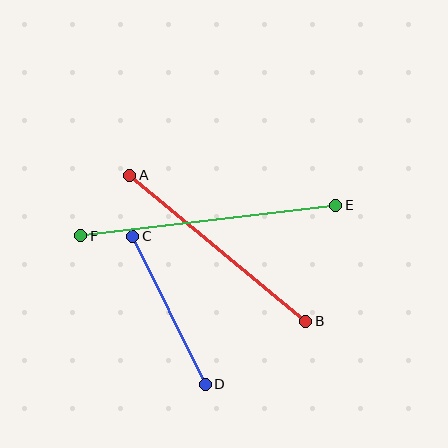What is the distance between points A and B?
The distance is approximately 229 pixels.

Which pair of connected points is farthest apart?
Points E and F are farthest apart.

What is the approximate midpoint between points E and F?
The midpoint is at approximately (208, 221) pixels.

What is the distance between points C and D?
The distance is approximately 165 pixels.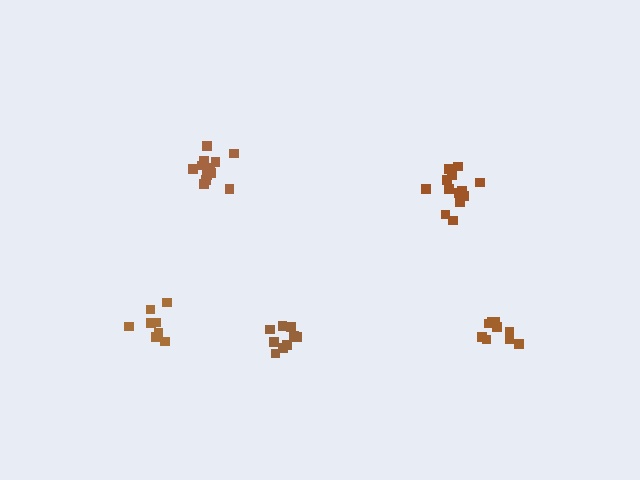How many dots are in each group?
Group 1: 13 dots, Group 2: 9 dots, Group 3: 13 dots, Group 4: 9 dots, Group 5: 8 dots (52 total).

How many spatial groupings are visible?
There are 5 spatial groupings.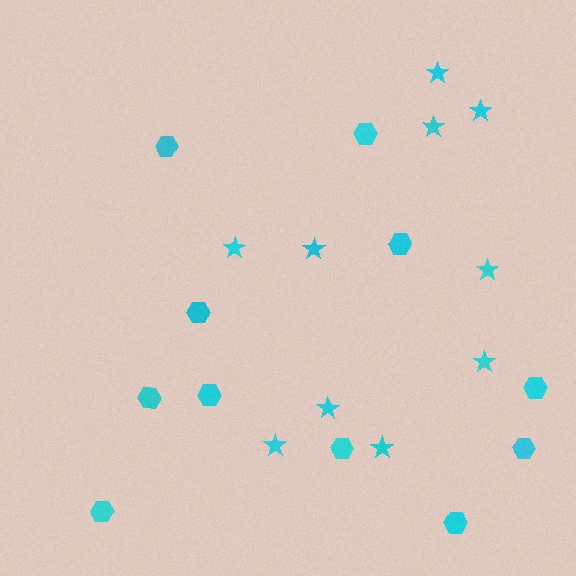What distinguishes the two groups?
There are 2 groups: one group of stars (10) and one group of hexagons (11).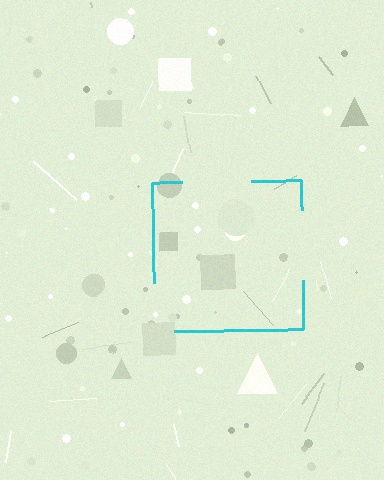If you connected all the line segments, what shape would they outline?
They would outline a square.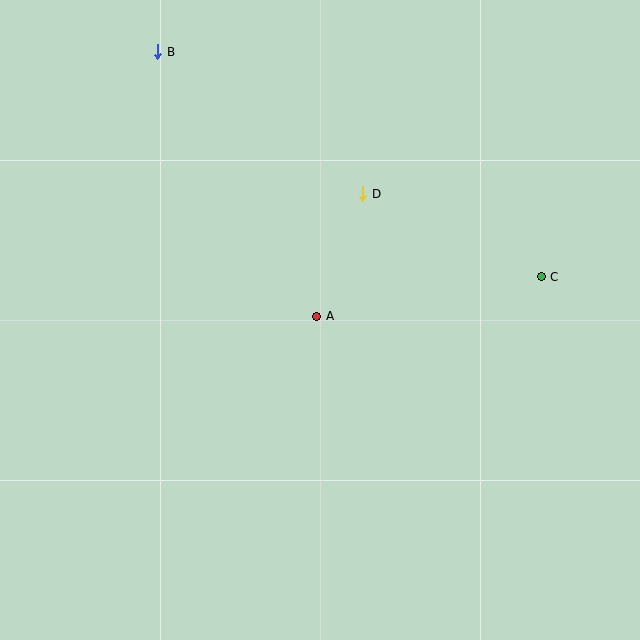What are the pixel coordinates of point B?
Point B is at (157, 52).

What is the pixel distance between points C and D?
The distance between C and D is 197 pixels.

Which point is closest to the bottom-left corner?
Point A is closest to the bottom-left corner.